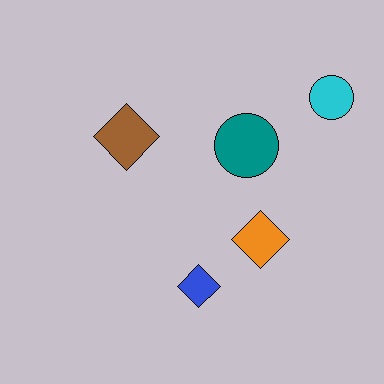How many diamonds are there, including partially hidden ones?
There are 3 diamonds.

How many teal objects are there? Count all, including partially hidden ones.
There is 1 teal object.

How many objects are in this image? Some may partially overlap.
There are 5 objects.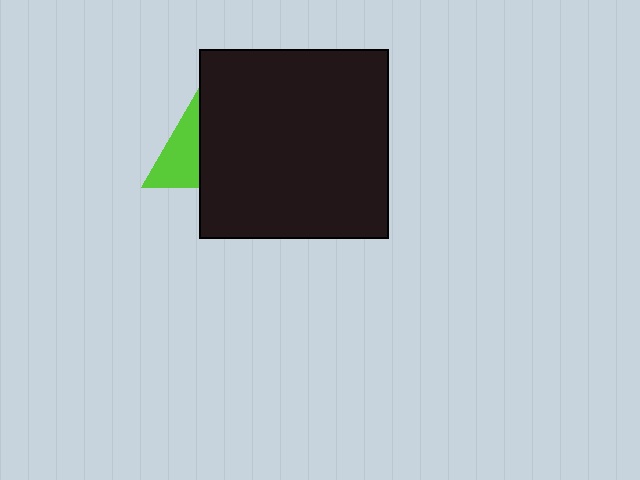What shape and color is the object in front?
The object in front is a black square.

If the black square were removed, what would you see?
You would see the complete lime triangle.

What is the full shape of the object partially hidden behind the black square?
The partially hidden object is a lime triangle.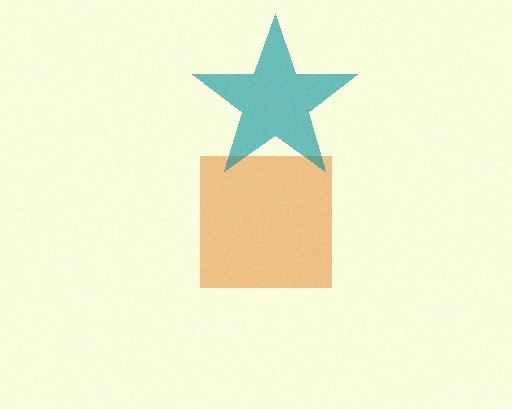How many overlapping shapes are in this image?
There are 2 overlapping shapes in the image.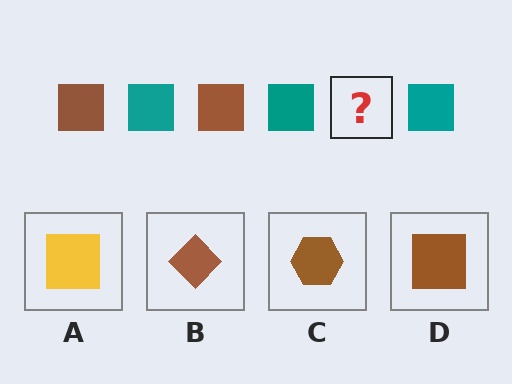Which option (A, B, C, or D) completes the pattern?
D.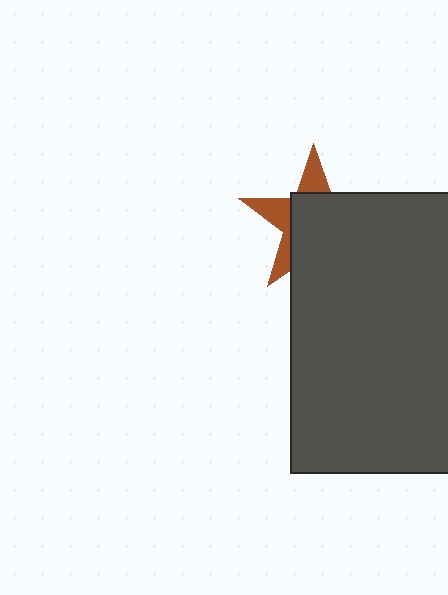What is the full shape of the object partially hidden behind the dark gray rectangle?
The partially hidden object is a brown star.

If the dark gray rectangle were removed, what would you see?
You would see the complete brown star.